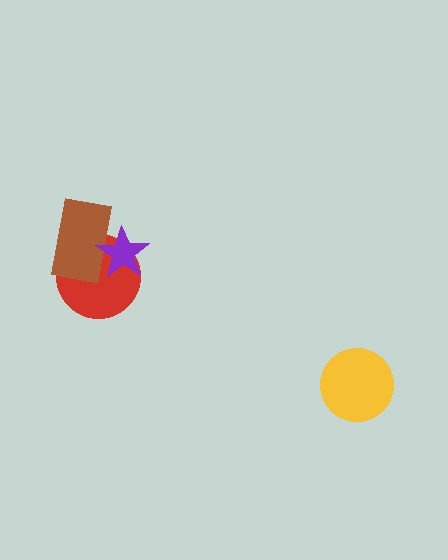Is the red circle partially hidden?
Yes, it is partially covered by another shape.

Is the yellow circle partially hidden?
No, no other shape covers it.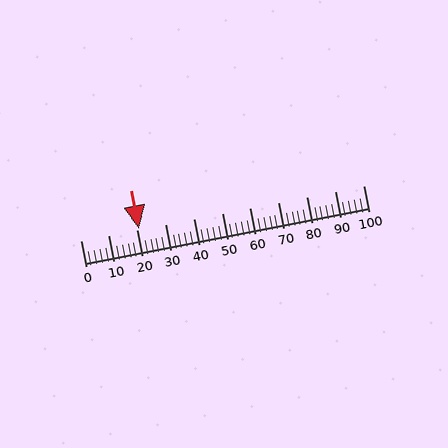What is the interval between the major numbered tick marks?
The major tick marks are spaced 10 units apart.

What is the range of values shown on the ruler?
The ruler shows values from 0 to 100.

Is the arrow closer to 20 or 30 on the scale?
The arrow is closer to 20.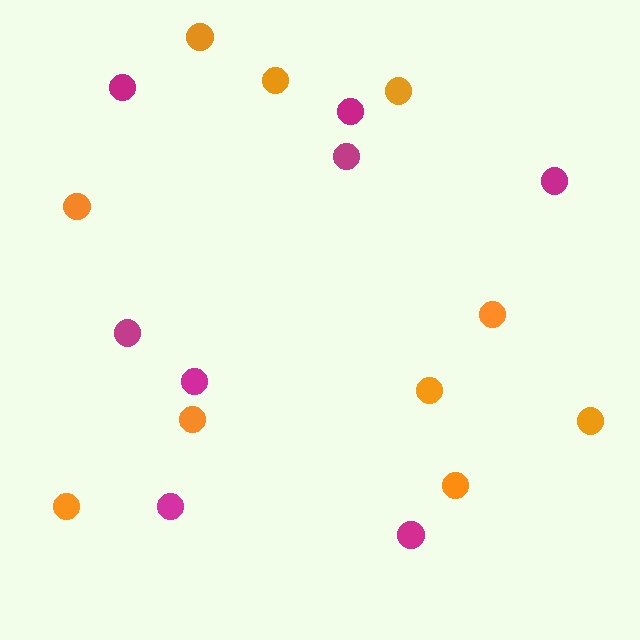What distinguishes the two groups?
There are 2 groups: one group of orange circles (10) and one group of magenta circles (8).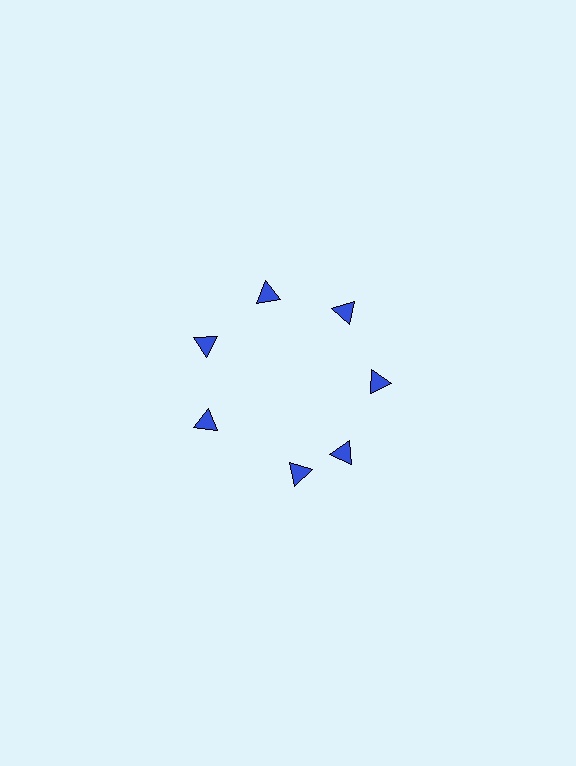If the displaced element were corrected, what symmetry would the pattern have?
It would have 7-fold rotational symmetry — the pattern would map onto itself every 51 degrees.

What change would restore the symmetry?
The symmetry would be restored by rotating it back into even spacing with its neighbors so that all 7 triangles sit at equal angles and equal distance from the center.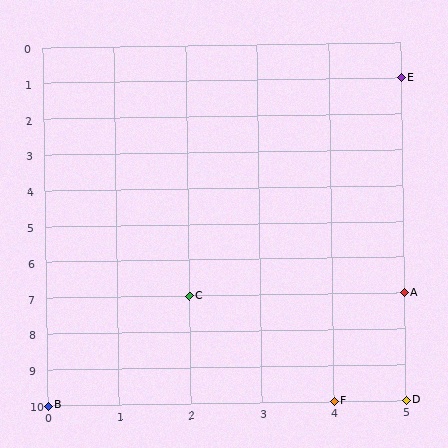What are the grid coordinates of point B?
Point B is at grid coordinates (0, 10).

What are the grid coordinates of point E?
Point E is at grid coordinates (5, 1).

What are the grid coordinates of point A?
Point A is at grid coordinates (5, 7).